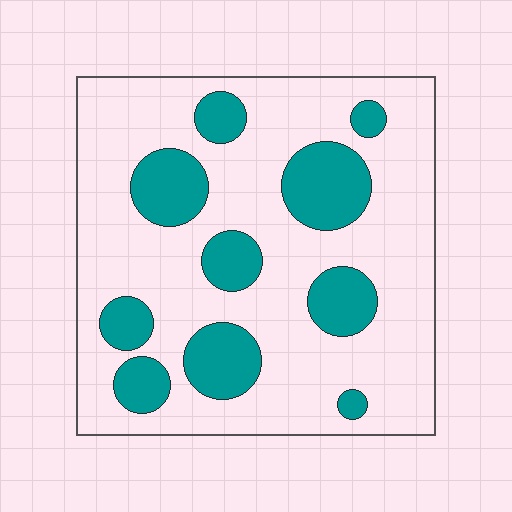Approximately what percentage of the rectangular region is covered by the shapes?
Approximately 25%.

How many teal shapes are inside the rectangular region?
10.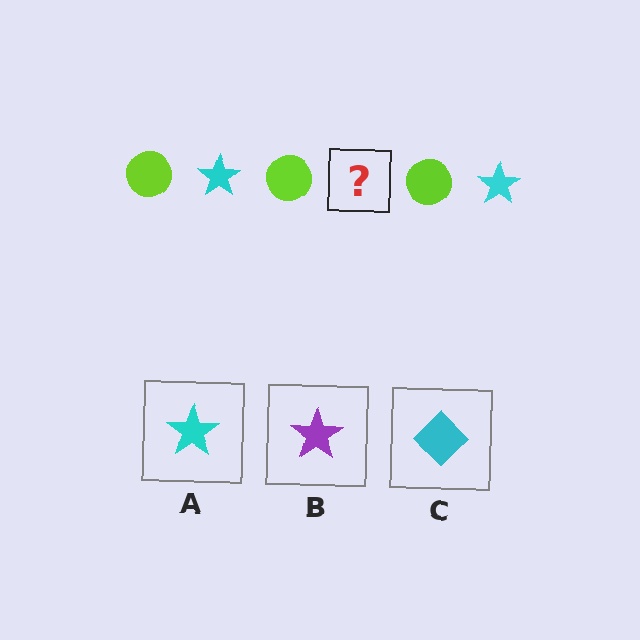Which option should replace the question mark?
Option A.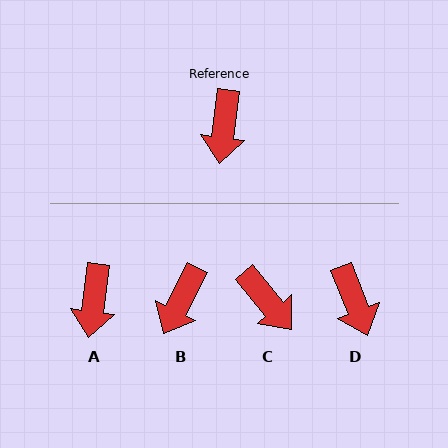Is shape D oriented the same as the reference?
No, it is off by about 29 degrees.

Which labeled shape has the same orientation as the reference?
A.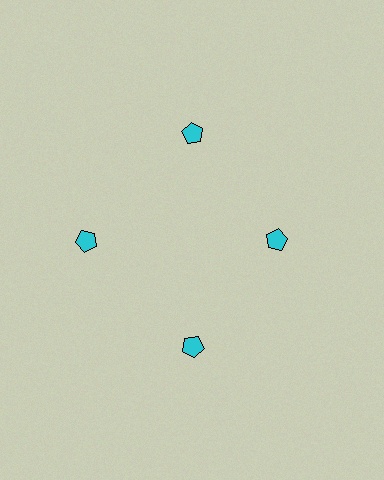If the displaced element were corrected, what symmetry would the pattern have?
It would have 4-fold rotational symmetry — the pattern would map onto itself every 90 degrees.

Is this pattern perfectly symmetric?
No. The 4 cyan pentagons are arranged in a ring, but one element near the 3 o'clock position is pulled inward toward the center, breaking the 4-fold rotational symmetry.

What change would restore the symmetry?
The symmetry would be restored by moving it outward, back onto the ring so that all 4 pentagons sit at equal angles and equal distance from the center.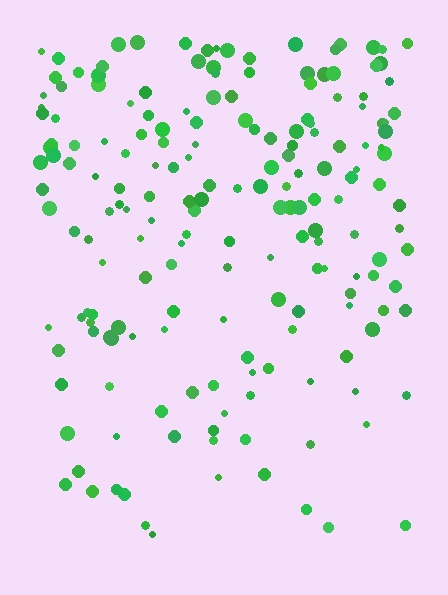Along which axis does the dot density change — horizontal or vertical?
Vertical.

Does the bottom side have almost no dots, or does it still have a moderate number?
Still a moderate number, just noticeably fewer than the top.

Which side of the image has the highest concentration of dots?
The top.